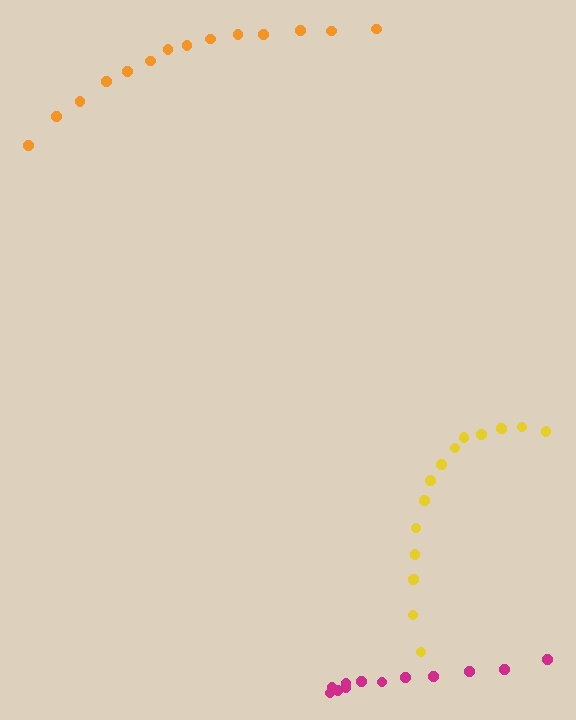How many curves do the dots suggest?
There are 3 distinct paths.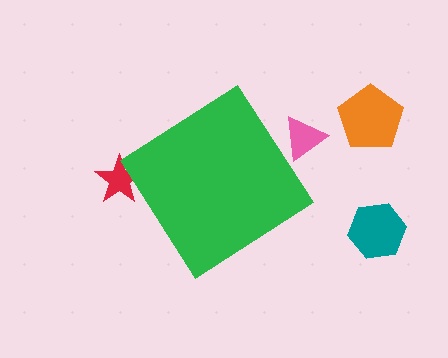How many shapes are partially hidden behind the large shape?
2 shapes are partially hidden.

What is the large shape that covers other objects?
A green diamond.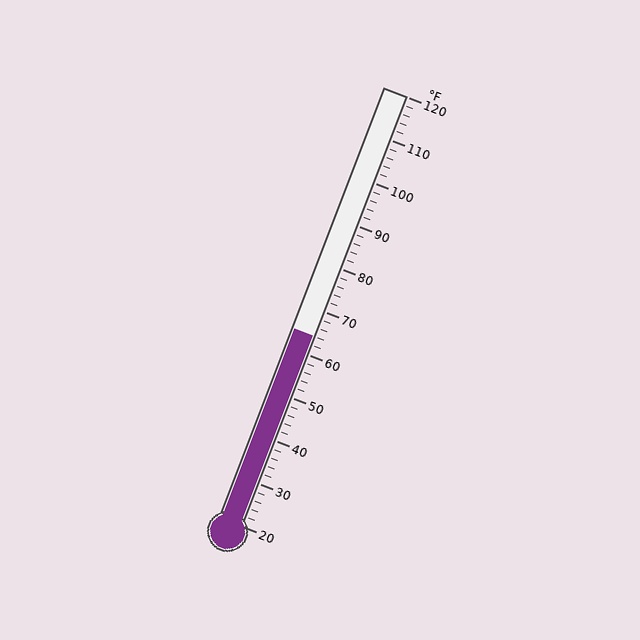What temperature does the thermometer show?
The thermometer shows approximately 64°F.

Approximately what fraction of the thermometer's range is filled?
The thermometer is filled to approximately 45% of its range.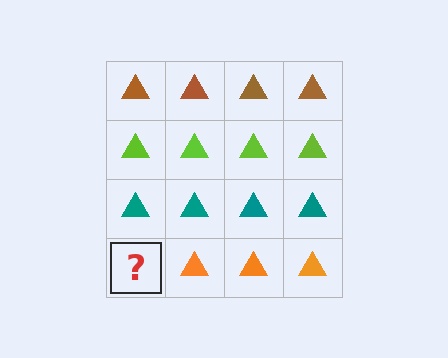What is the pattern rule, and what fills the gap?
The rule is that each row has a consistent color. The gap should be filled with an orange triangle.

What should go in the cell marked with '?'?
The missing cell should contain an orange triangle.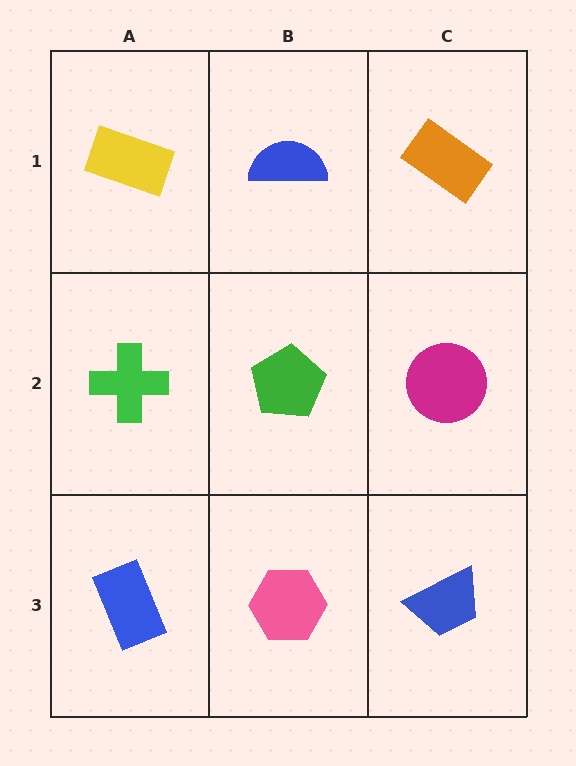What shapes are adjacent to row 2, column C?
An orange rectangle (row 1, column C), a blue trapezoid (row 3, column C), a green pentagon (row 2, column B).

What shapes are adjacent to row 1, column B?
A green pentagon (row 2, column B), a yellow rectangle (row 1, column A), an orange rectangle (row 1, column C).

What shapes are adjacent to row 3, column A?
A green cross (row 2, column A), a pink hexagon (row 3, column B).